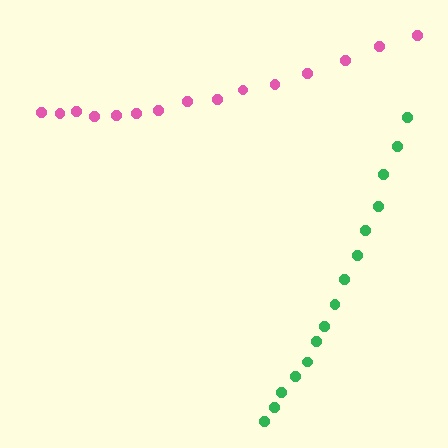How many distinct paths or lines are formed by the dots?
There are 2 distinct paths.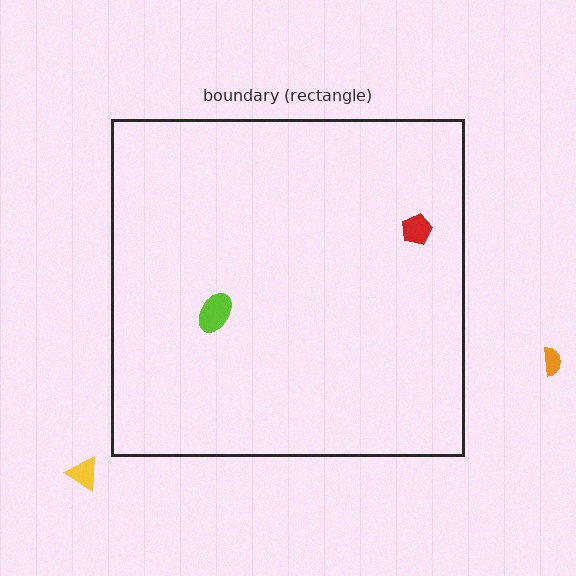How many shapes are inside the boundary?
2 inside, 2 outside.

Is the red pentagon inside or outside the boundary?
Inside.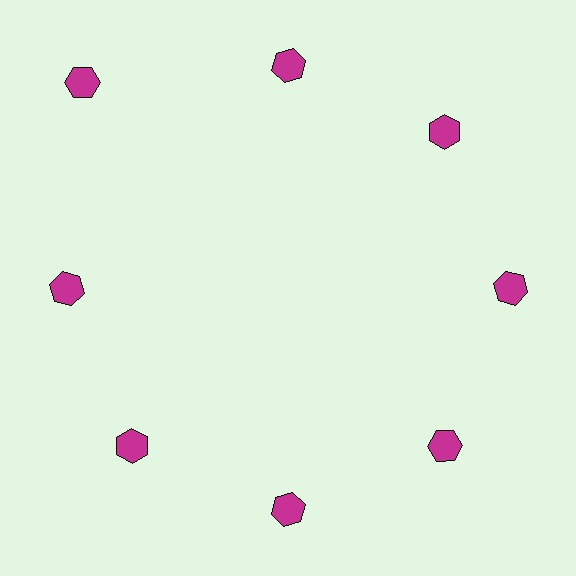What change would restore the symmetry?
The symmetry would be restored by moving it inward, back onto the ring so that all 8 hexagons sit at equal angles and equal distance from the center.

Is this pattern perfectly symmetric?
No. The 8 magenta hexagons are arranged in a ring, but one element near the 10 o'clock position is pushed outward from the center, breaking the 8-fold rotational symmetry.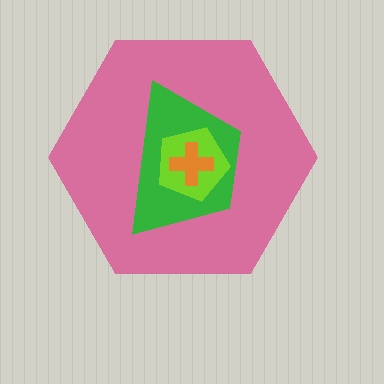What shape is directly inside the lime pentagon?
The orange cross.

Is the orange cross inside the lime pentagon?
Yes.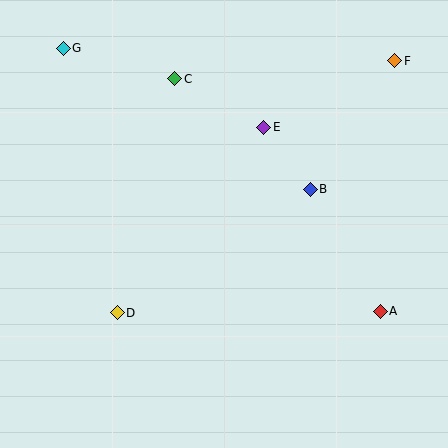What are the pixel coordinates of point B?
Point B is at (310, 189).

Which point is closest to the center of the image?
Point B at (310, 189) is closest to the center.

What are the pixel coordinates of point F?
Point F is at (395, 61).